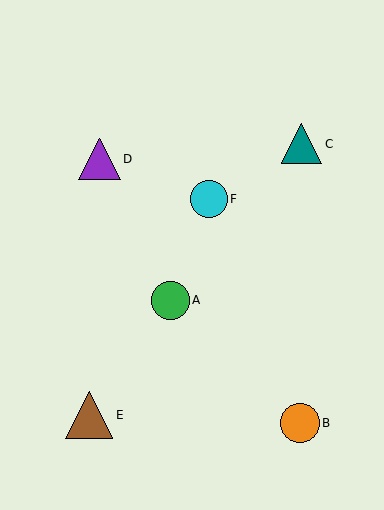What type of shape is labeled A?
Shape A is a green circle.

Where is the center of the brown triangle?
The center of the brown triangle is at (89, 415).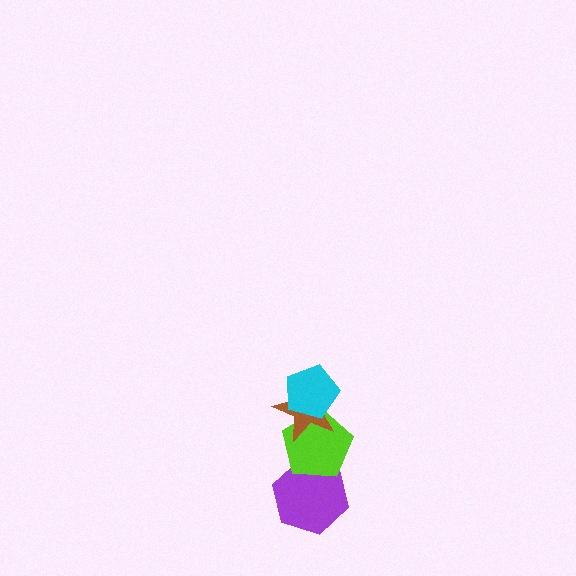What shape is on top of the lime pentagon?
The brown star is on top of the lime pentagon.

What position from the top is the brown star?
The brown star is 2nd from the top.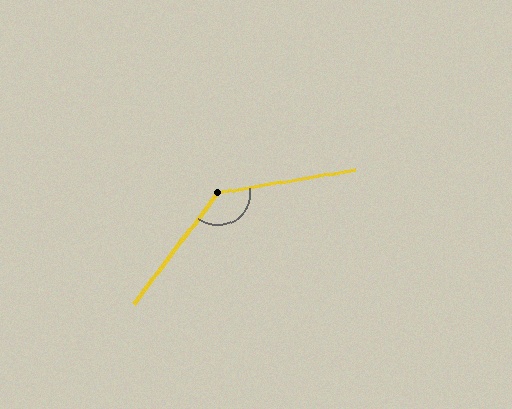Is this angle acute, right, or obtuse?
It is obtuse.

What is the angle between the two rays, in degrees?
Approximately 137 degrees.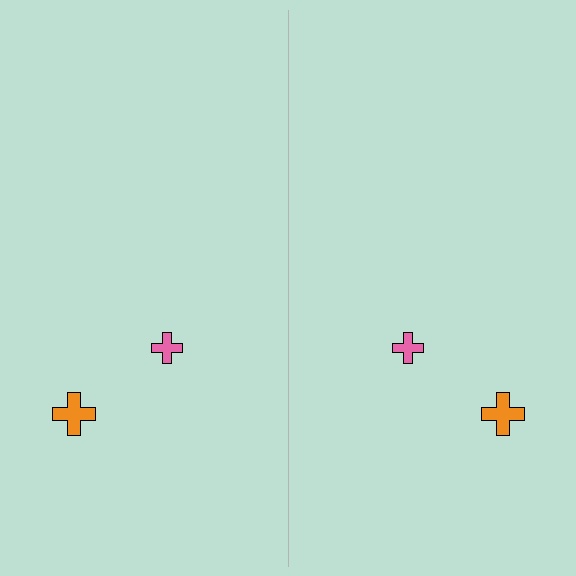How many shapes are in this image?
There are 4 shapes in this image.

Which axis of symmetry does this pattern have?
The pattern has a vertical axis of symmetry running through the center of the image.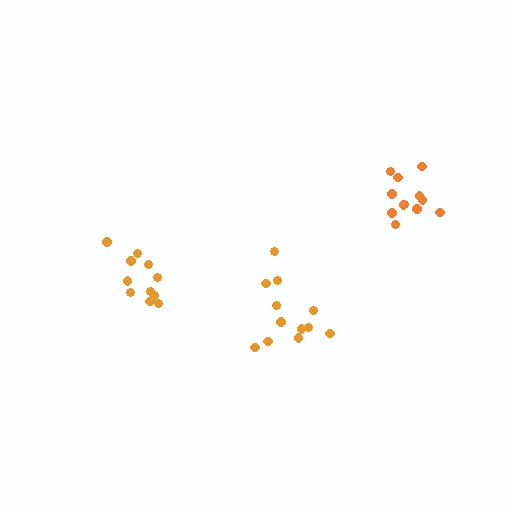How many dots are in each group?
Group 1: 12 dots, Group 2: 11 dots, Group 3: 12 dots (35 total).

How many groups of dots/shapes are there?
There are 3 groups.